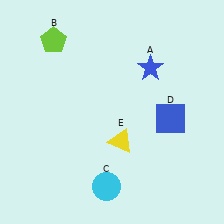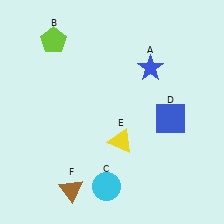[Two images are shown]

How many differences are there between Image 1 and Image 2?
There is 1 difference between the two images.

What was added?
A brown triangle (F) was added in Image 2.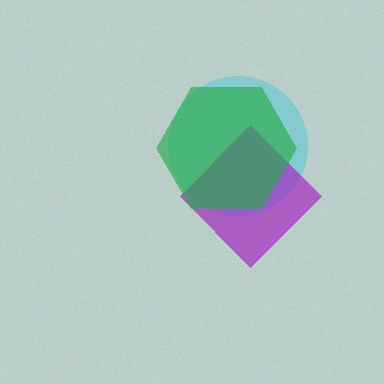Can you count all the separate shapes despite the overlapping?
Yes, there are 3 separate shapes.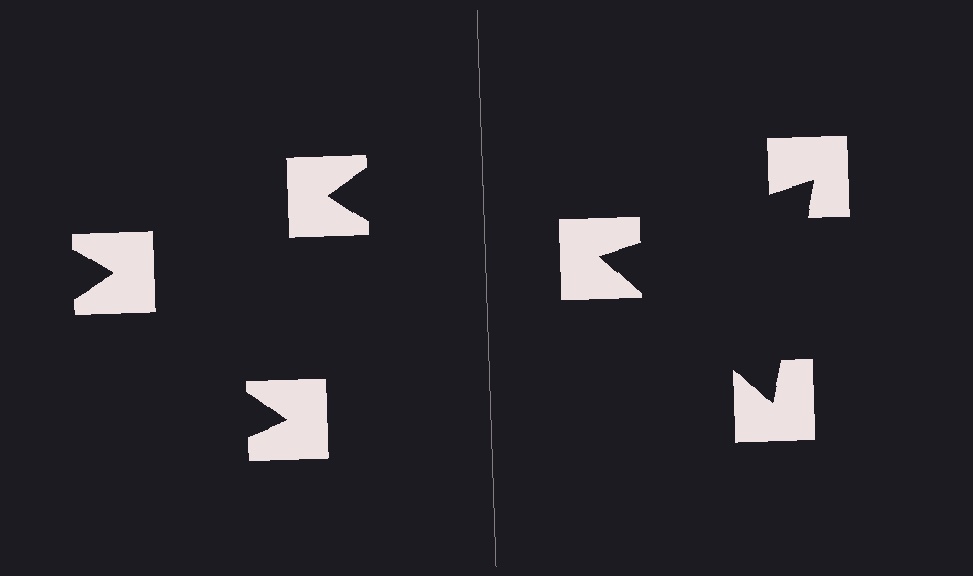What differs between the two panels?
The notched squares are positioned identically on both sides; only the wedge orientations differ. On the right they align to a triangle; on the left they are misaligned.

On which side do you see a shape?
An illusory triangle appears on the right side. On the left side the wedge cuts are rotated, so no coherent shape forms.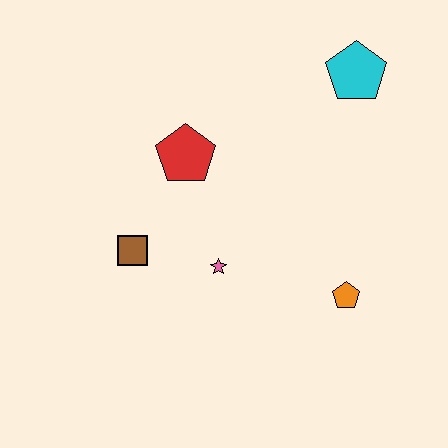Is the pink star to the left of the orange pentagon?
Yes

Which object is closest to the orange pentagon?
The pink star is closest to the orange pentagon.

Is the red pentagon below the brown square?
No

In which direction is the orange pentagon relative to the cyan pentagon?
The orange pentagon is below the cyan pentagon.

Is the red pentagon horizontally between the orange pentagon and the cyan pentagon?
No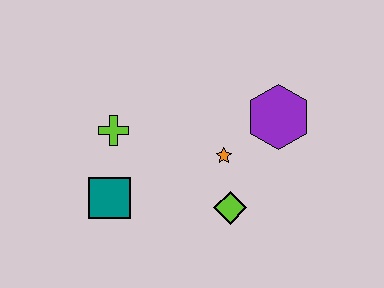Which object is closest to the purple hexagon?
The orange star is closest to the purple hexagon.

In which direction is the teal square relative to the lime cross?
The teal square is below the lime cross.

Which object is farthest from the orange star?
The teal square is farthest from the orange star.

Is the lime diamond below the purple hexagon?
Yes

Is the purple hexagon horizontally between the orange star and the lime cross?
No